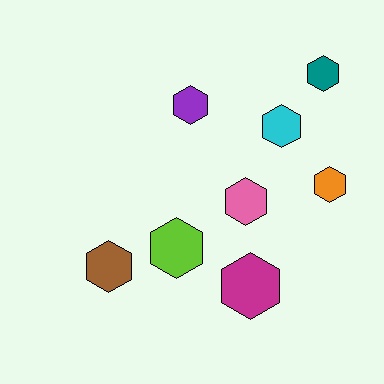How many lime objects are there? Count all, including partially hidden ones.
There is 1 lime object.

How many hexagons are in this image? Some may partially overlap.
There are 8 hexagons.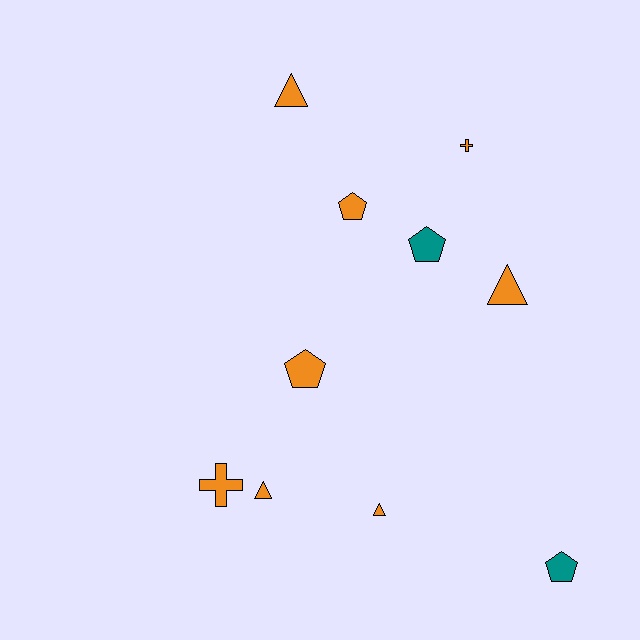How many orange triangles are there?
There are 4 orange triangles.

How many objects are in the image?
There are 10 objects.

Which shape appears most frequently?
Pentagon, with 4 objects.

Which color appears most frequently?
Orange, with 8 objects.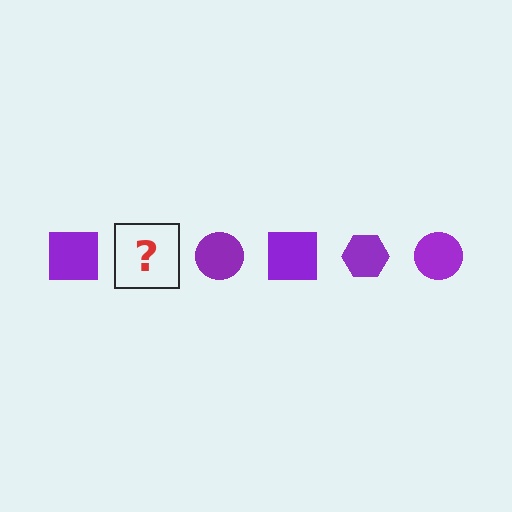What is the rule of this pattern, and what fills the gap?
The rule is that the pattern cycles through square, hexagon, circle shapes in purple. The gap should be filled with a purple hexagon.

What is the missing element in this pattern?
The missing element is a purple hexagon.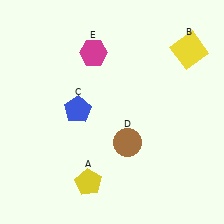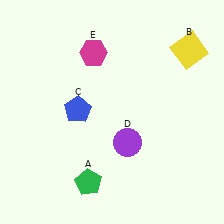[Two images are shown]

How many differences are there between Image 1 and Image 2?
There are 2 differences between the two images.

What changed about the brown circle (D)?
In Image 1, D is brown. In Image 2, it changed to purple.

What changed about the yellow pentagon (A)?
In Image 1, A is yellow. In Image 2, it changed to green.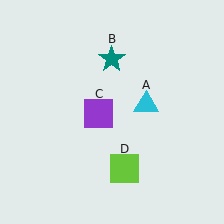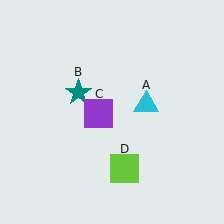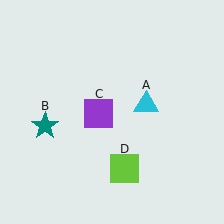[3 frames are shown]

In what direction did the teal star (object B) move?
The teal star (object B) moved down and to the left.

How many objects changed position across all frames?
1 object changed position: teal star (object B).